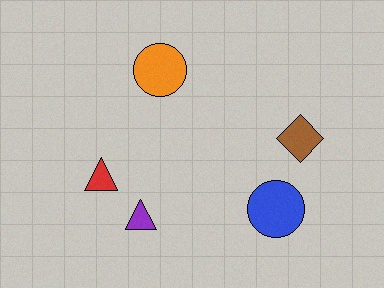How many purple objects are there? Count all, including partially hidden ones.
There is 1 purple object.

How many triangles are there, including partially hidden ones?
There are 2 triangles.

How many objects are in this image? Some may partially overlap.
There are 5 objects.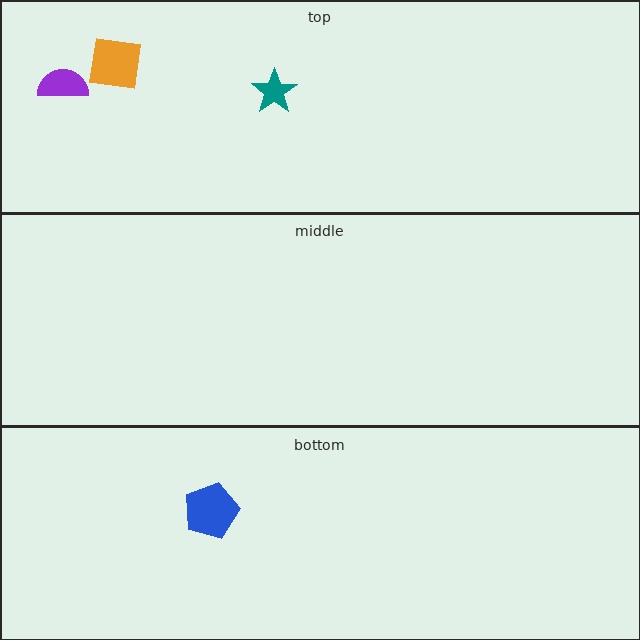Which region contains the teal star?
The top region.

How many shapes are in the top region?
3.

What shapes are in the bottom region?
The blue pentagon.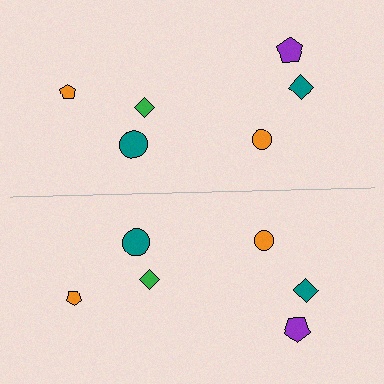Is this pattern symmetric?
Yes, this pattern has bilateral (reflection) symmetry.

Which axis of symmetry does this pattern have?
The pattern has a horizontal axis of symmetry running through the center of the image.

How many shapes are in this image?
There are 12 shapes in this image.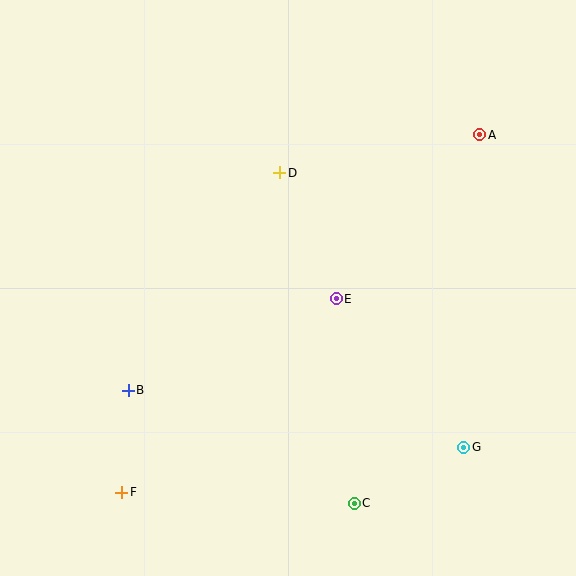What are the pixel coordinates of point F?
Point F is at (122, 492).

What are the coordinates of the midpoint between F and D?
The midpoint between F and D is at (201, 332).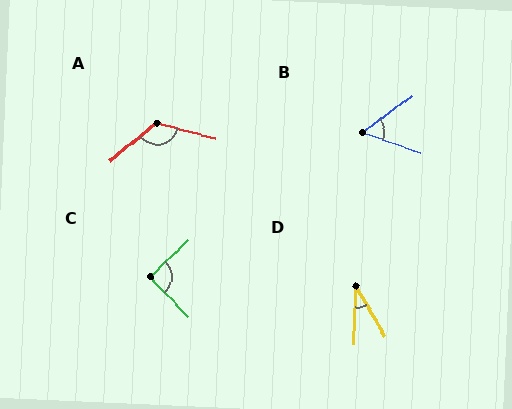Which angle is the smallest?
D, at approximately 33 degrees.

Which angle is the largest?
A, at approximately 126 degrees.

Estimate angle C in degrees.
Approximately 90 degrees.